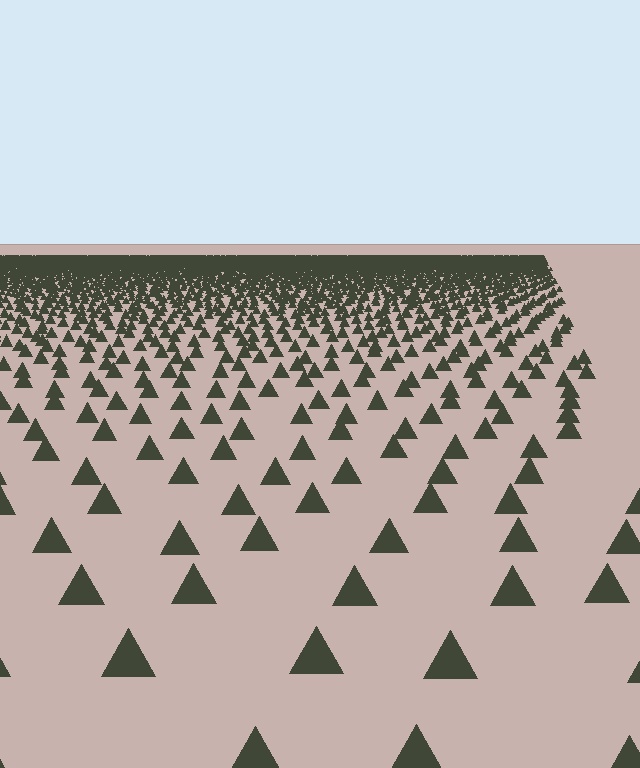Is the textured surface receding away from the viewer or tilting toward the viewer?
The surface is receding away from the viewer. Texture elements get smaller and denser toward the top.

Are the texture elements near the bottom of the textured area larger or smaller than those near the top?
Larger. Near the bottom, elements are closer to the viewer and appear at a bigger on-screen size.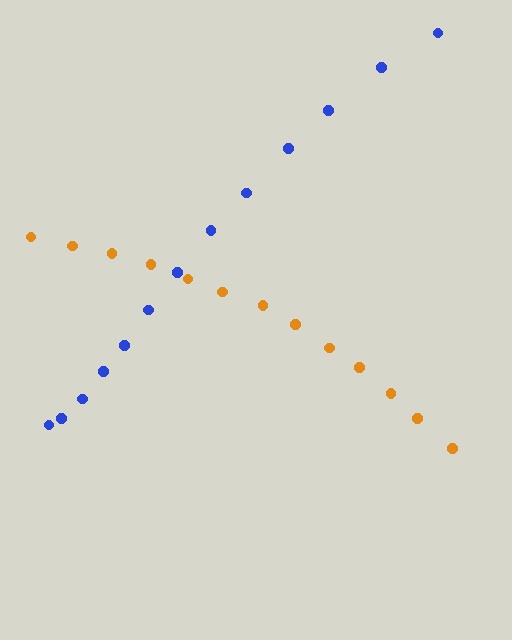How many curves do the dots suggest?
There are 2 distinct paths.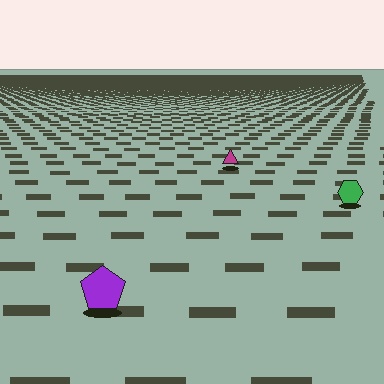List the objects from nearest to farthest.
From nearest to farthest: the purple pentagon, the green hexagon, the magenta triangle.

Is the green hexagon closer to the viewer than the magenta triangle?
Yes. The green hexagon is closer — you can tell from the texture gradient: the ground texture is coarser near it.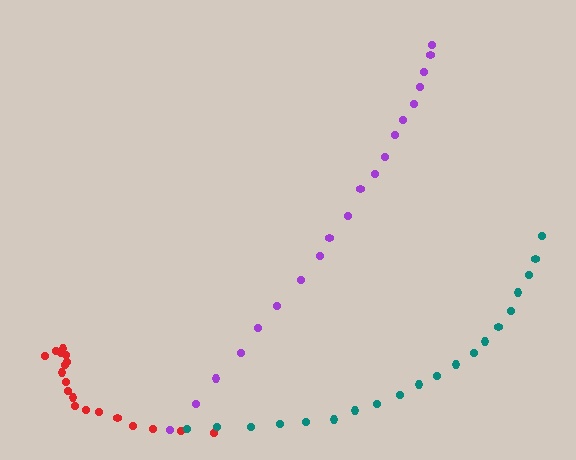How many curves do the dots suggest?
There are 3 distinct paths.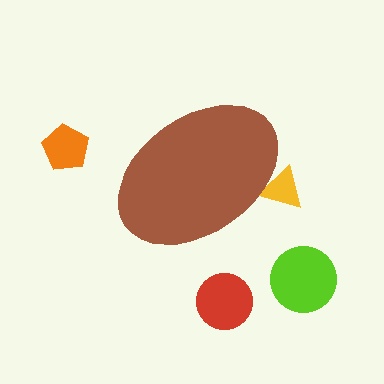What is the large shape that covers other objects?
A brown ellipse.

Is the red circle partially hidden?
No, the red circle is fully visible.